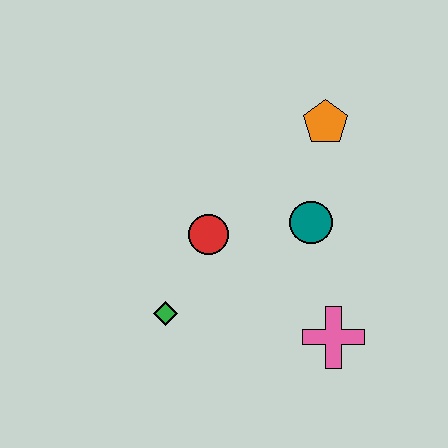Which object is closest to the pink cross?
The teal circle is closest to the pink cross.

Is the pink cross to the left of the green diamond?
No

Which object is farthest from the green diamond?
The orange pentagon is farthest from the green diamond.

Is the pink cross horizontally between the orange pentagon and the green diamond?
No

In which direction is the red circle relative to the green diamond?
The red circle is above the green diamond.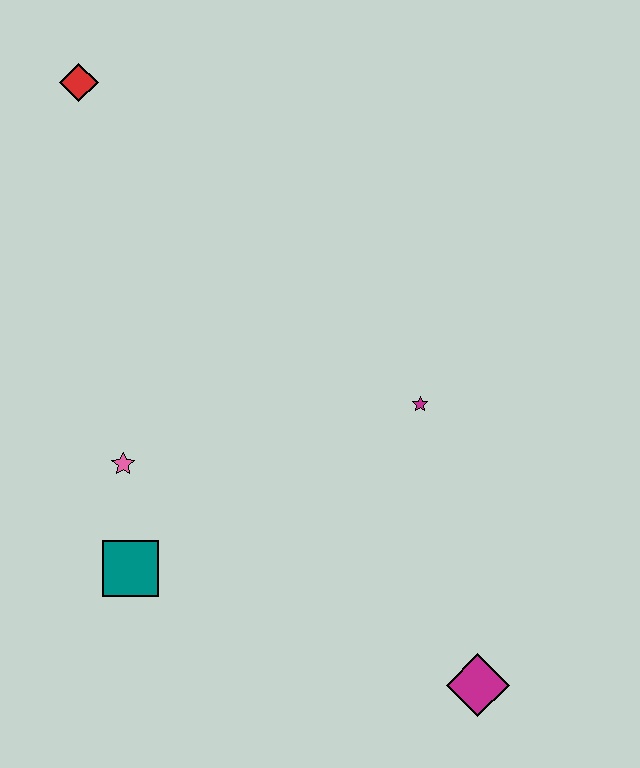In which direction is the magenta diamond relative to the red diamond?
The magenta diamond is below the red diamond.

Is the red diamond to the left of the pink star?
Yes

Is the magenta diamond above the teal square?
No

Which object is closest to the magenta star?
The magenta diamond is closest to the magenta star.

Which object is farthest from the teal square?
The red diamond is farthest from the teal square.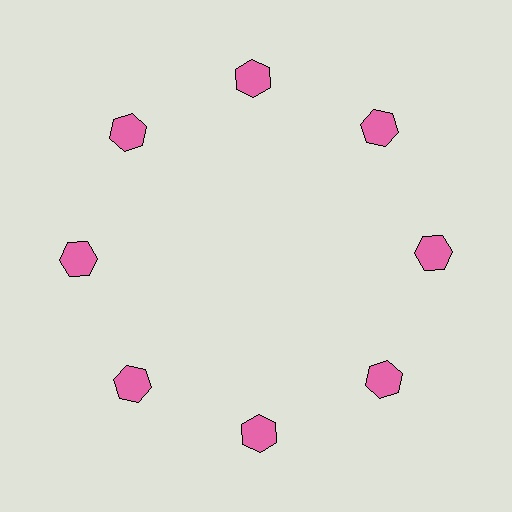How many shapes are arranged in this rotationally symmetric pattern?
There are 8 shapes, arranged in 8 groups of 1.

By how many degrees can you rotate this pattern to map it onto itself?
The pattern maps onto itself every 45 degrees of rotation.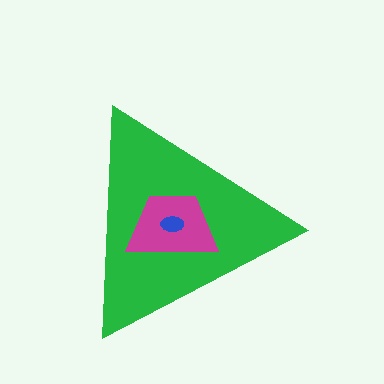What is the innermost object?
The blue ellipse.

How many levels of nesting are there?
3.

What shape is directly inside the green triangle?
The magenta trapezoid.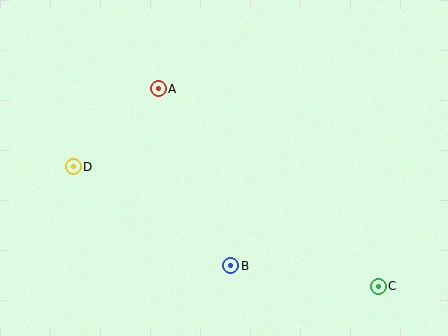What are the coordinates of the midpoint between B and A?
The midpoint between B and A is at (194, 177).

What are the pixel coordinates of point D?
Point D is at (73, 167).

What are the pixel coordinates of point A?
Point A is at (158, 89).